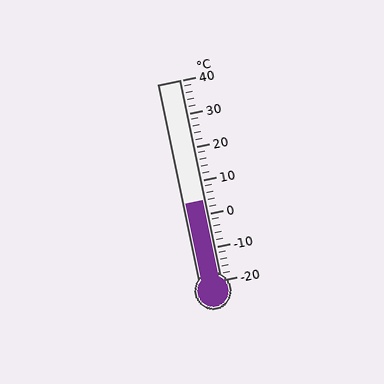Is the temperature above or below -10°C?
The temperature is above -10°C.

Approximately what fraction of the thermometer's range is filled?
The thermometer is filled to approximately 40% of its range.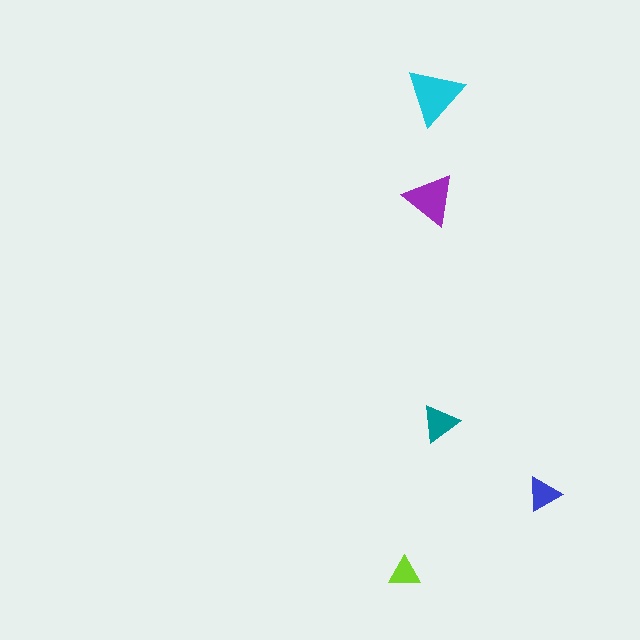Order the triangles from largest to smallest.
the cyan one, the purple one, the teal one, the blue one, the lime one.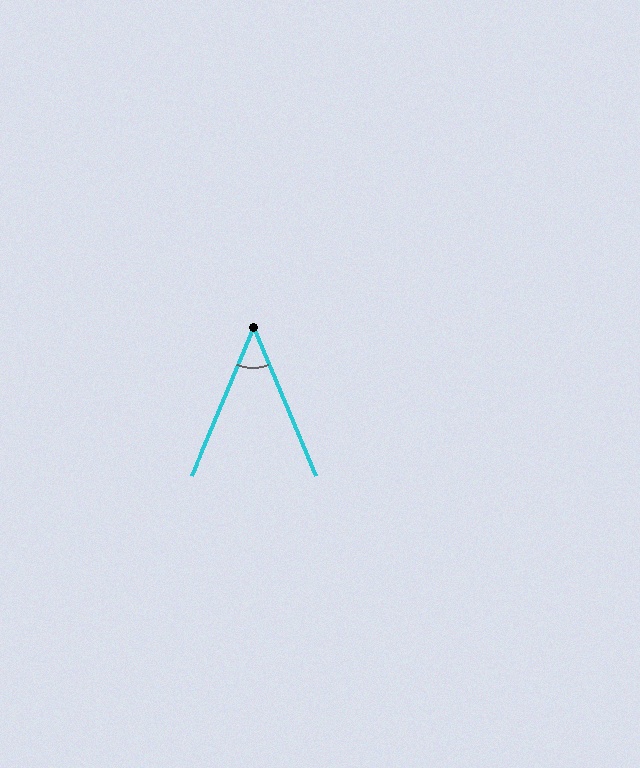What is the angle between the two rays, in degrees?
Approximately 45 degrees.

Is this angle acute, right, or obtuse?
It is acute.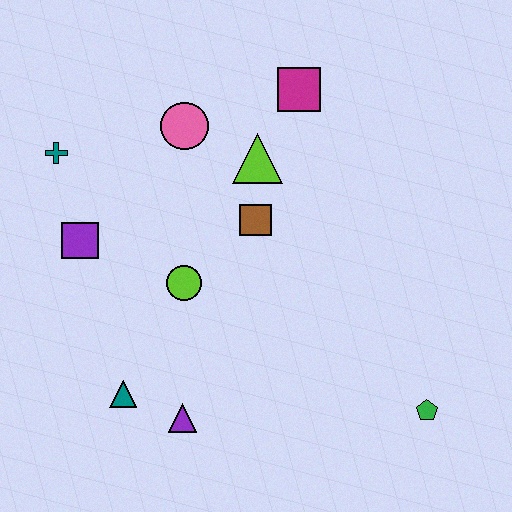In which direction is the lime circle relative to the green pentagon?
The lime circle is to the left of the green pentagon.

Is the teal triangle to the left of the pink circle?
Yes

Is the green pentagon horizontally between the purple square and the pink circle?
No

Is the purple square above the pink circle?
No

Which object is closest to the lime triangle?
The brown square is closest to the lime triangle.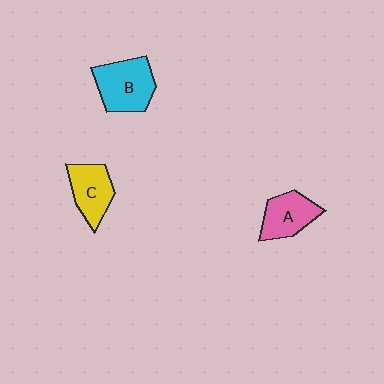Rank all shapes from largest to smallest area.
From largest to smallest: B (cyan), C (yellow), A (pink).